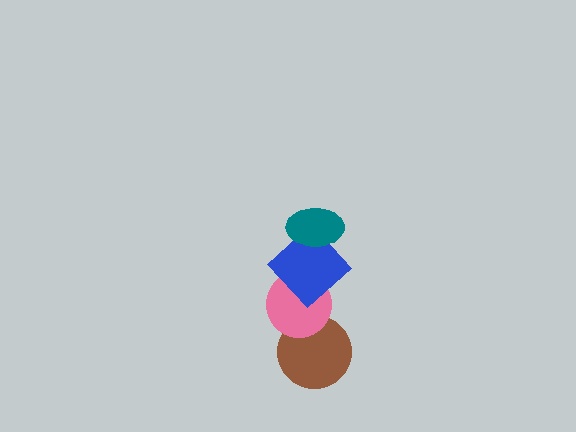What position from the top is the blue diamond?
The blue diamond is 2nd from the top.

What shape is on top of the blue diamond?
The teal ellipse is on top of the blue diamond.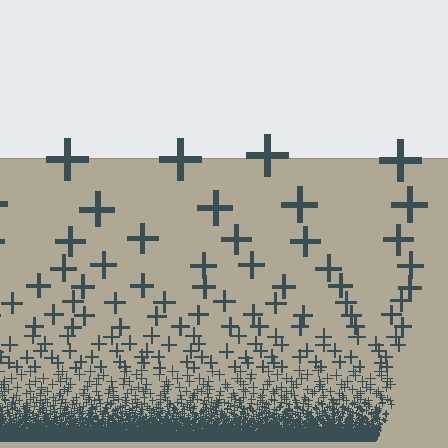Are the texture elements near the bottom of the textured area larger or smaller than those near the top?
Smaller. The gradient is inverted — elements near the bottom are smaller and denser.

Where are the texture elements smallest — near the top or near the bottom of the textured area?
Near the bottom.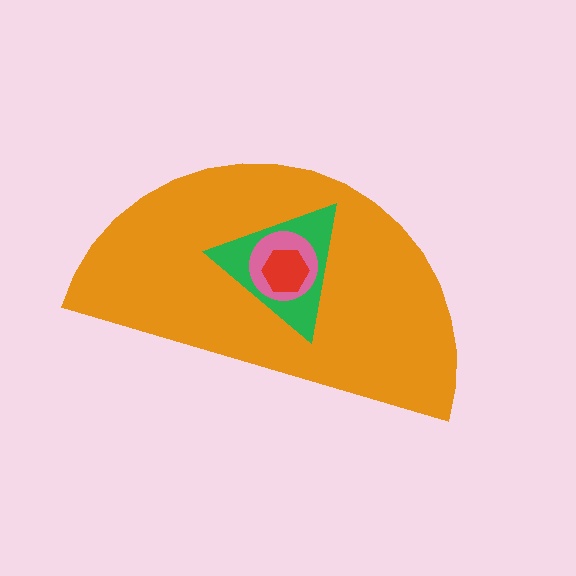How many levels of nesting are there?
4.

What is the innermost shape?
The red hexagon.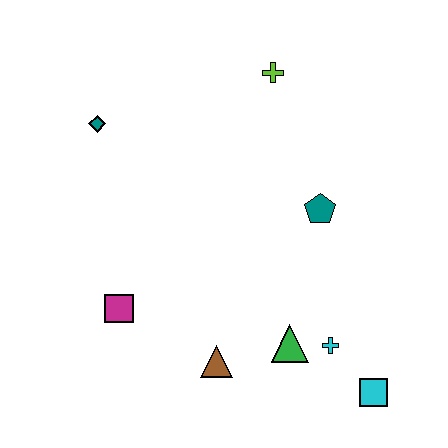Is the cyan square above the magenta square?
No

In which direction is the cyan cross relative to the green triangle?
The cyan cross is to the right of the green triangle.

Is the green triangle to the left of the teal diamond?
No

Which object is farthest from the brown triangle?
The lime cross is farthest from the brown triangle.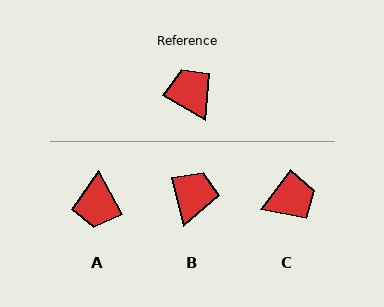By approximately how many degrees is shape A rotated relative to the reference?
Approximately 150 degrees counter-clockwise.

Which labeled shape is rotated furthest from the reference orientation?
A, about 150 degrees away.